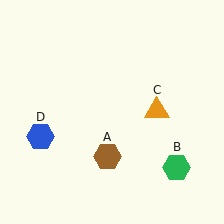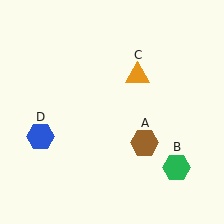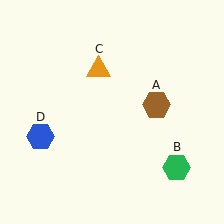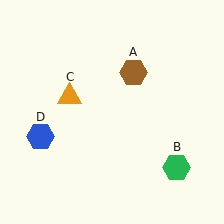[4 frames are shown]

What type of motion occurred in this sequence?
The brown hexagon (object A), orange triangle (object C) rotated counterclockwise around the center of the scene.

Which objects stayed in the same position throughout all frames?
Green hexagon (object B) and blue hexagon (object D) remained stationary.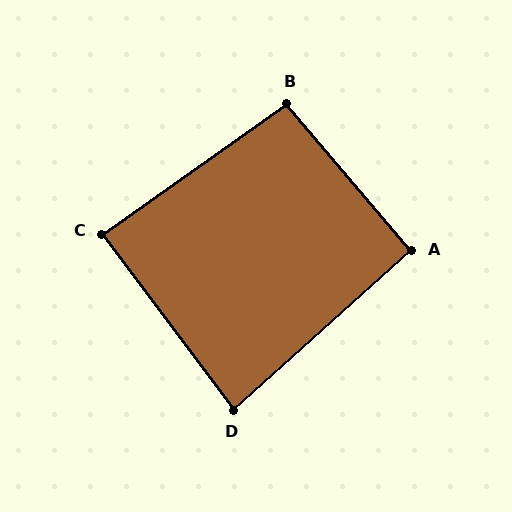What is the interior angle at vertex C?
Approximately 89 degrees (approximately right).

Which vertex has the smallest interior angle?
D, at approximately 85 degrees.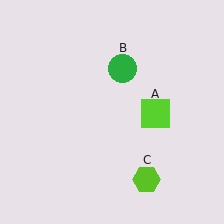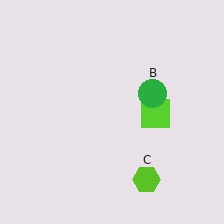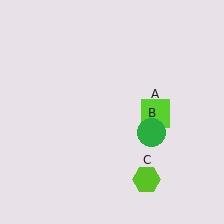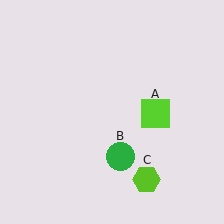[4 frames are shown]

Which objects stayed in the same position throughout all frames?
Lime square (object A) and lime hexagon (object C) remained stationary.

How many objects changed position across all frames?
1 object changed position: green circle (object B).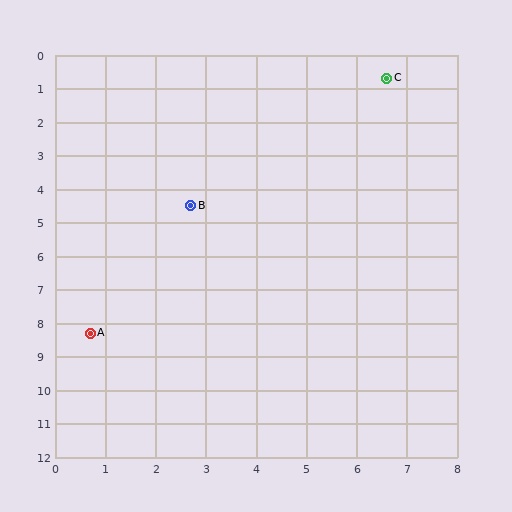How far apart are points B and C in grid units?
Points B and C are about 5.4 grid units apart.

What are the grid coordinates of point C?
Point C is at approximately (6.6, 0.7).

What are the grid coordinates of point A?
Point A is at approximately (0.7, 8.3).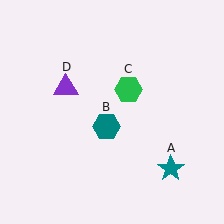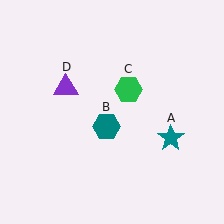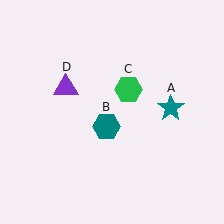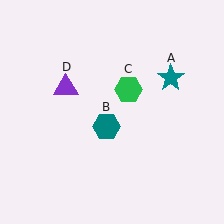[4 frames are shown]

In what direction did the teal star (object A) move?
The teal star (object A) moved up.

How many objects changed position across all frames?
1 object changed position: teal star (object A).